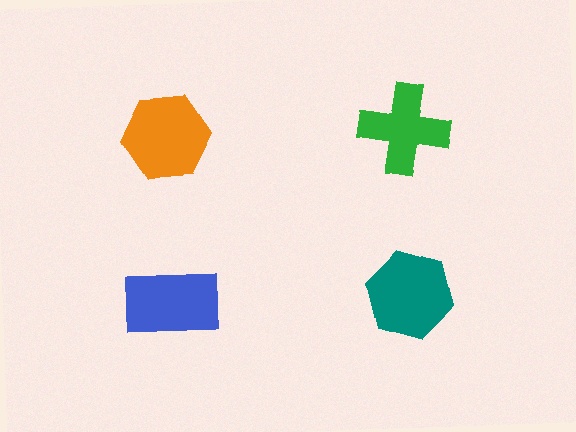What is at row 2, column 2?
A teal hexagon.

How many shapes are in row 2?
2 shapes.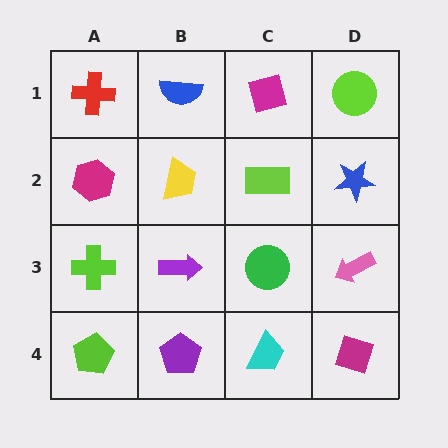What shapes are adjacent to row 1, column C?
A lime rectangle (row 2, column C), a blue semicircle (row 1, column B), a lime circle (row 1, column D).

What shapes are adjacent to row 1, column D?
A blue star (row 2, column D), a magenta diamond (row 1, column C).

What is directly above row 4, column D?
A pink arrow.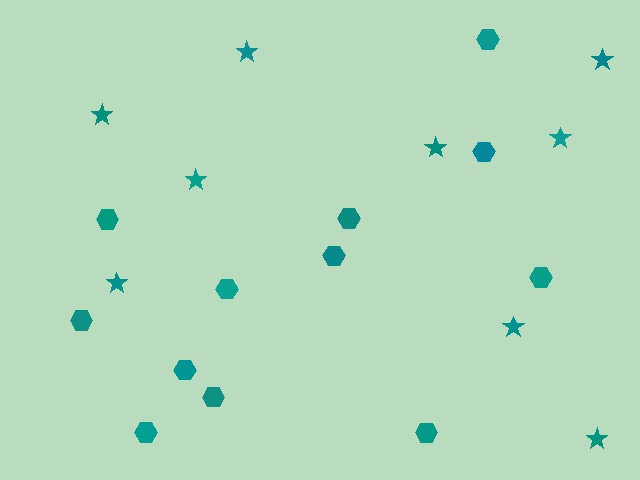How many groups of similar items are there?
There are 2 groups: one group of stars (9) and one group of hexagons (12).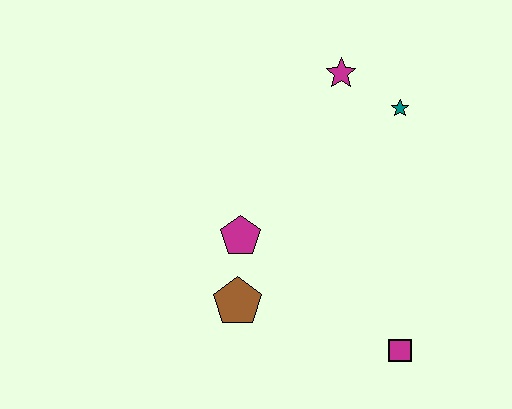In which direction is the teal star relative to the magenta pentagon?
The teal star is to the right of the magenta pentagon.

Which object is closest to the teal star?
The magenta star is closest to the teal star.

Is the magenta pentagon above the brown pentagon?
Yes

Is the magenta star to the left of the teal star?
Yes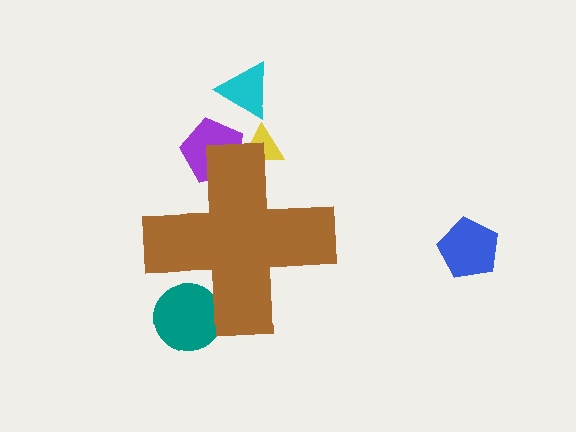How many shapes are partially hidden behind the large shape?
3 shapes are partially hidden.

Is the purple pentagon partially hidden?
Yes, the purple pentagon is partially hidden behind the brown cross.